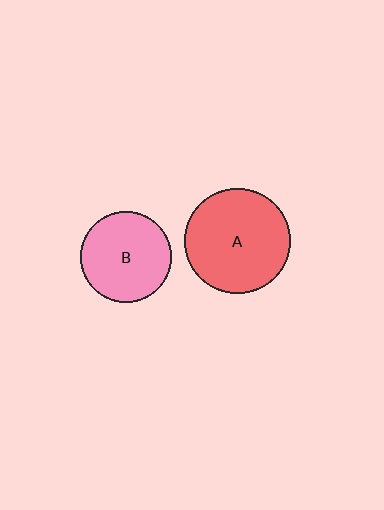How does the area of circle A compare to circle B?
Approximately 1.3 times.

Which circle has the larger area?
Circle A (red).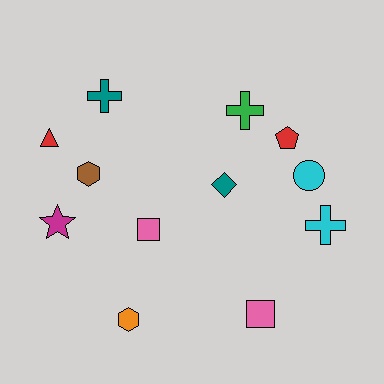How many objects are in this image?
There are 12 objects.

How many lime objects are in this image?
There are no lime objects.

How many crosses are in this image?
There are 3 crosses.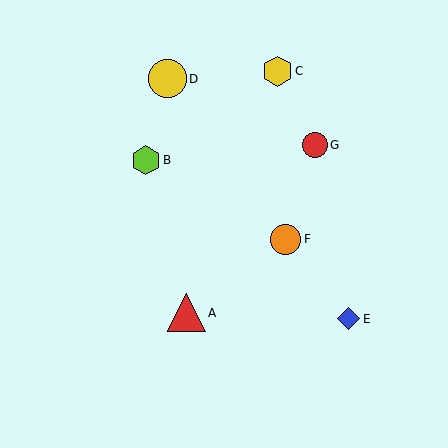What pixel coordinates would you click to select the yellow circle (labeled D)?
Click at (168, 79) to select the yellow circle D.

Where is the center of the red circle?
The center of the red circle is at (315, 145).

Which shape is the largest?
The red triangle (labeled A) is the largest.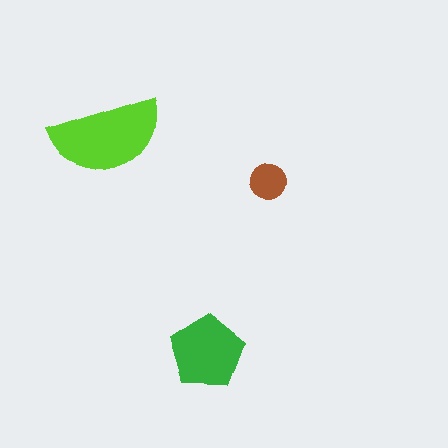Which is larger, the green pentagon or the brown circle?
The green pentagon.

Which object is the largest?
The lime semicircle.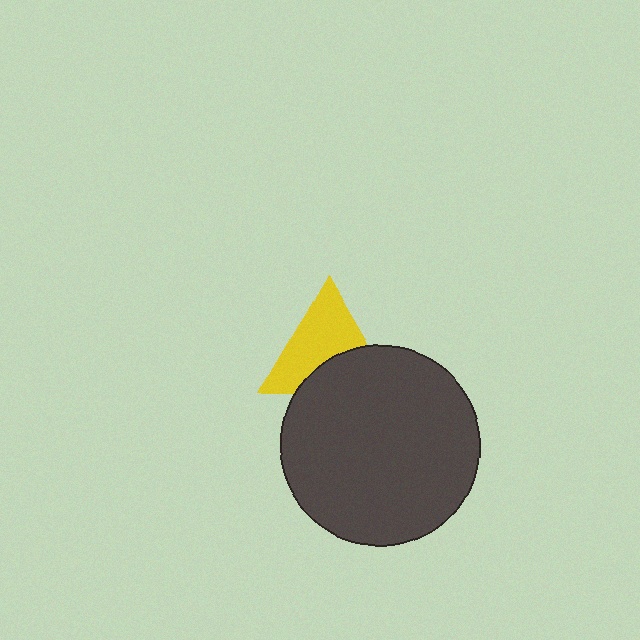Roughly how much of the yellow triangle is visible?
About half of it is visible (roughly 61%).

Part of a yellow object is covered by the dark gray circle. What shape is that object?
It is a triangle.